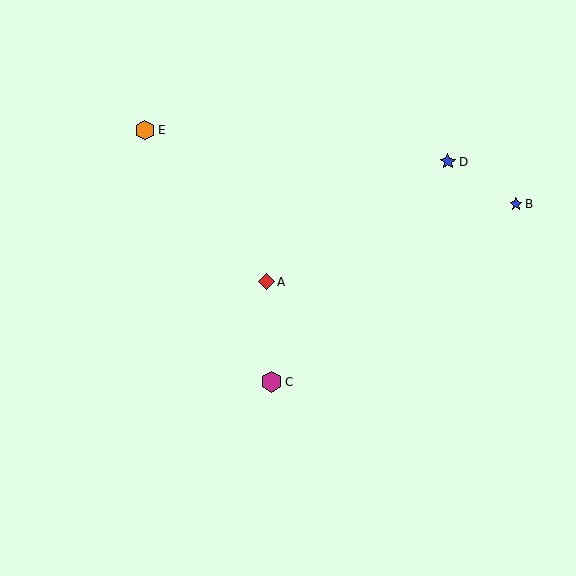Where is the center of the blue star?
The center of the blue star is at (448, 162).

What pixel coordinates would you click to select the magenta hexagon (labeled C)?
Click at (272, 382) to select the magenta hexagon C.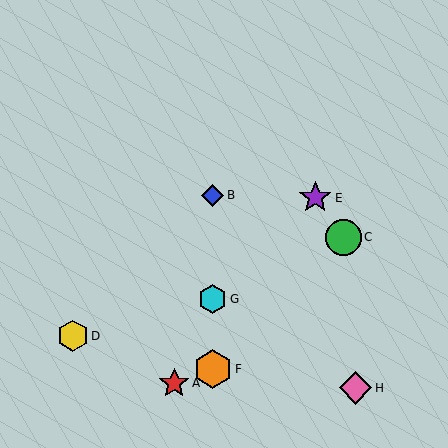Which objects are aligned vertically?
Objects B, F, G are aligned vertically.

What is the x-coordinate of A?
Object A is at x≈174.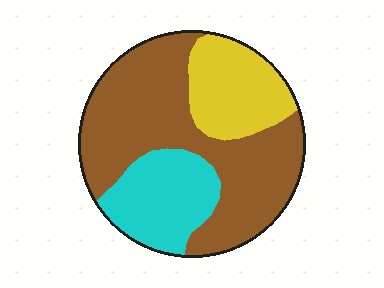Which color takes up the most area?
Brown, at roughly 55%.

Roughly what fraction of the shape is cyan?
Cyan covers 22% of the shape.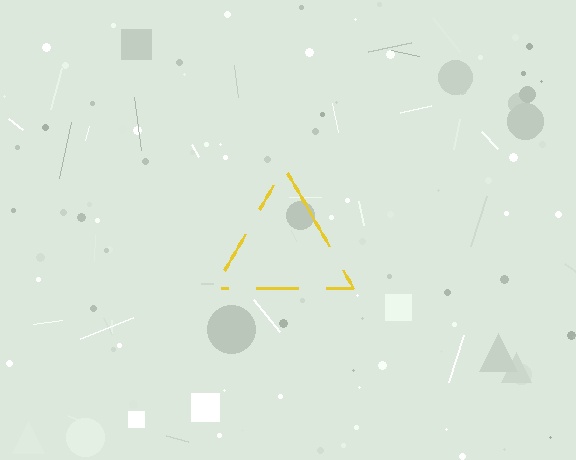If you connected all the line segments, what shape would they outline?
They would outline a triangle.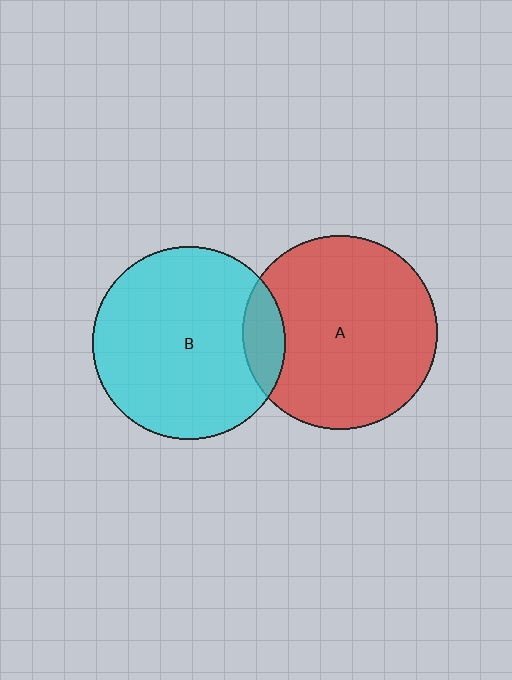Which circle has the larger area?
Circle A (red).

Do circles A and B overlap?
Yes.